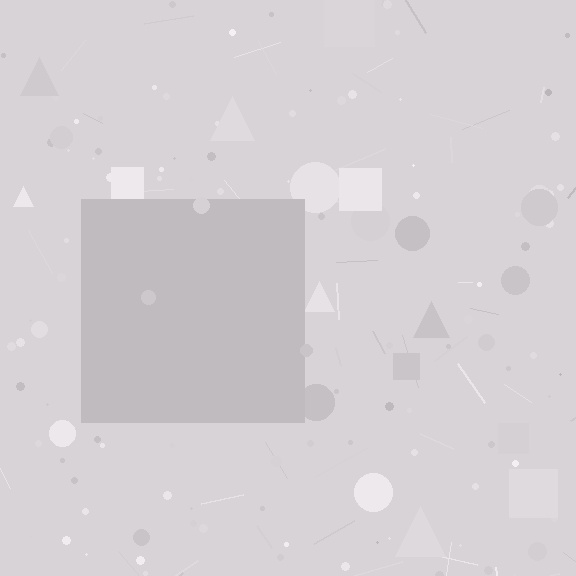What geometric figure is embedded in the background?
A square is embedded in the background.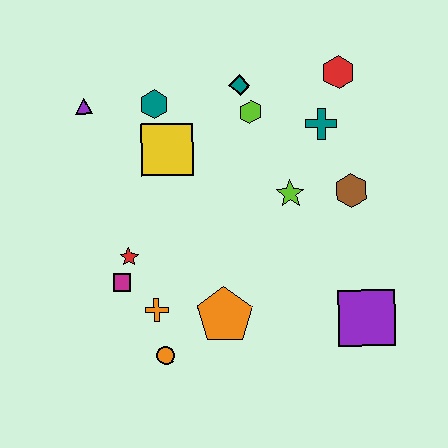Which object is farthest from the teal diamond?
The orange circle is farthest from the teal diamond.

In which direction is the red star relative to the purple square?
The red star is to the left of the purple square.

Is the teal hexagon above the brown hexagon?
Yes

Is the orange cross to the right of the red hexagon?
No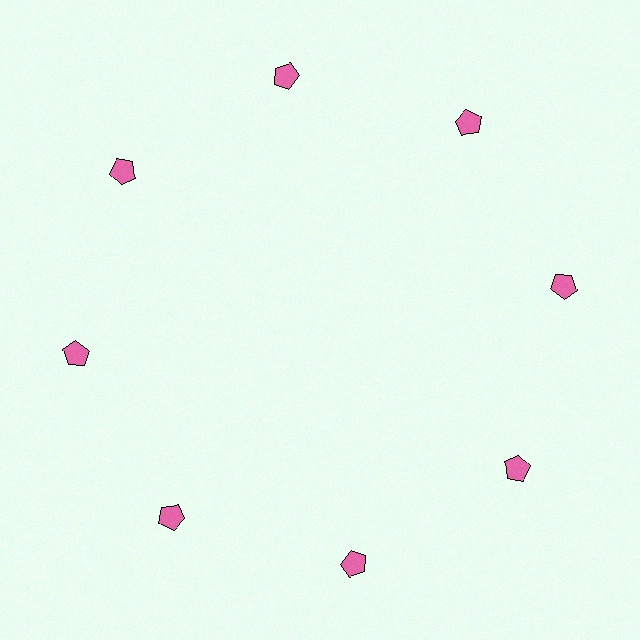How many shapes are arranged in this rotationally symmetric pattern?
There are 8 shapes, arranged in 8 groups of 1.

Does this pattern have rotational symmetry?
Yes, this pattern has 8-fold rotational symmetry. It looks the same after rotating 45 degrees around the center.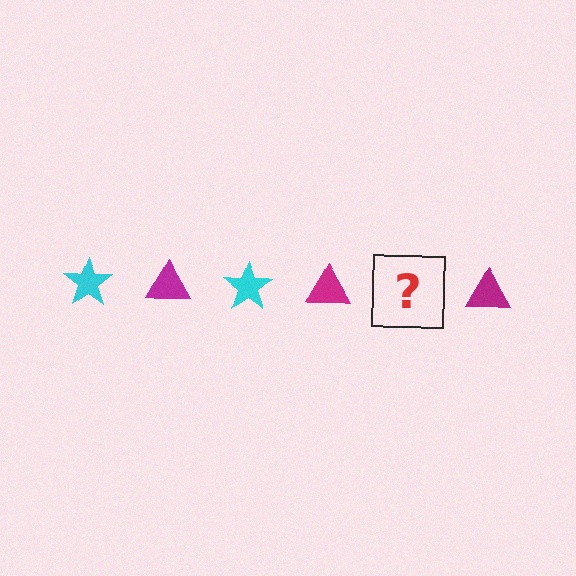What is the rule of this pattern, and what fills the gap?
The rule is that the pattern alternates between cyan star and magenta triangle. The gap should be filled with a cyan star.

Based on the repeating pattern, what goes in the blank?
The blank should be a cyan star.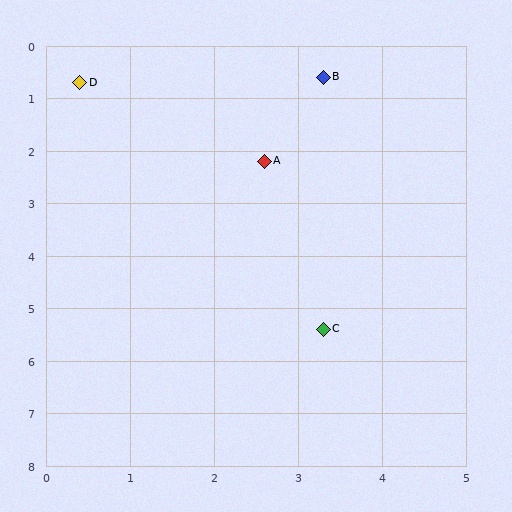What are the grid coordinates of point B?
Point B is at approximately (3.3, 0.6).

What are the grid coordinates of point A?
Point A is at approximately (2.6, 2.2).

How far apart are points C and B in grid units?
Points C and B are about 4.8 grid units apart.